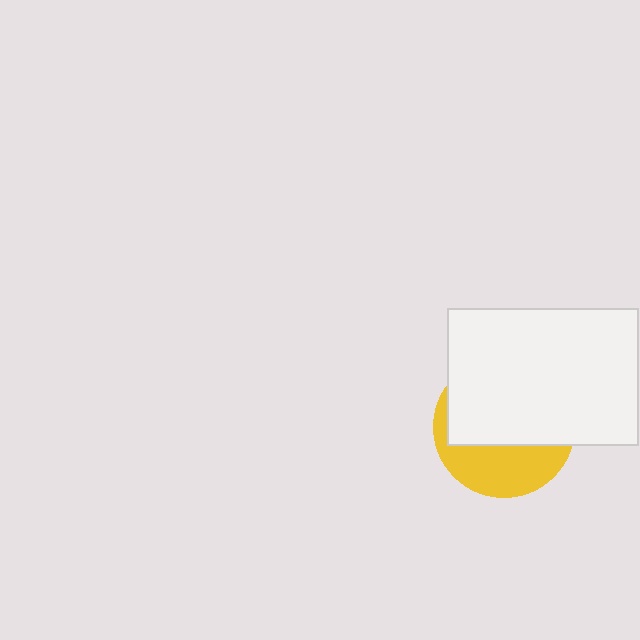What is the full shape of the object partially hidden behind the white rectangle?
The partially hidden object is a yellow circle.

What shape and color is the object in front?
The object in front is a white rectangle.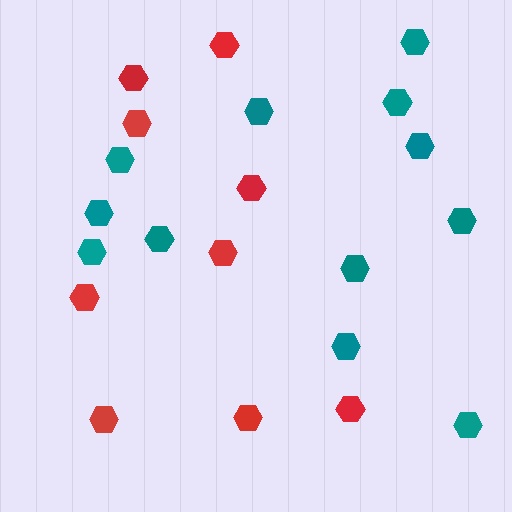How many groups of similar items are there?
There are 2 groups: one group of teal hexagons (12) and one group of red hexagons (9).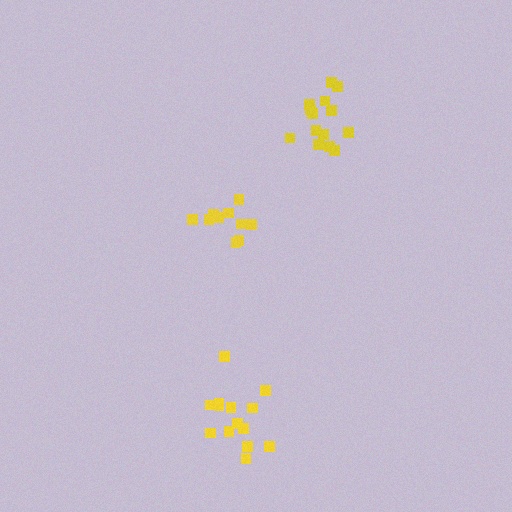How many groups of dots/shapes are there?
There are 3 groups.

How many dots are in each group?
Group 1: 14 dots, Group 2: 10 dots, Group 3: 14 dots (38 total).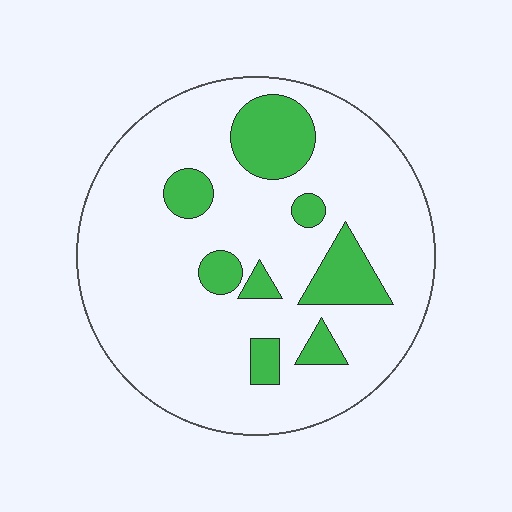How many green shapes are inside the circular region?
8.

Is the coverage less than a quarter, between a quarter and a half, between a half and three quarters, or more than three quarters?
Less than a quarter.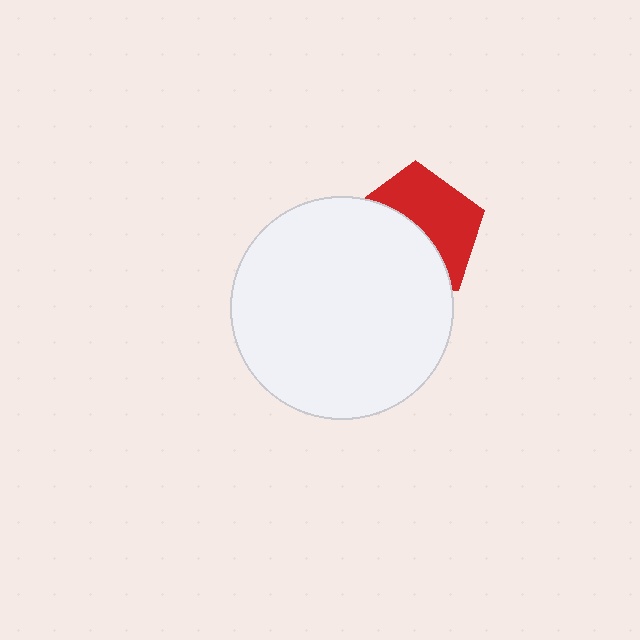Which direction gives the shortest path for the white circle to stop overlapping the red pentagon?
Moving toward the lower-left gives the shortest separation.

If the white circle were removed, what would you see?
You would see the complete red pentagon.